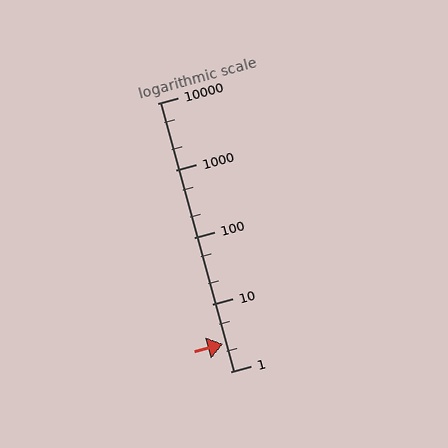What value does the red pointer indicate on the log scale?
The pointer indicates approximately 2.6.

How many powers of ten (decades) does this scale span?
The scale spans 4 decades, from 1 to 10000.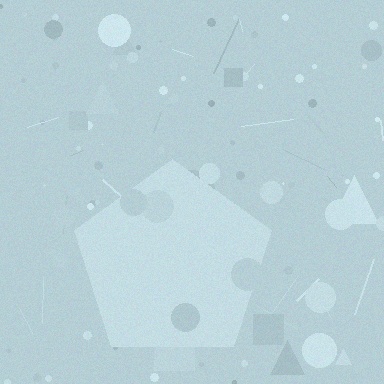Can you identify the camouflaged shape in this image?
The camouflaged shape is a pentagon.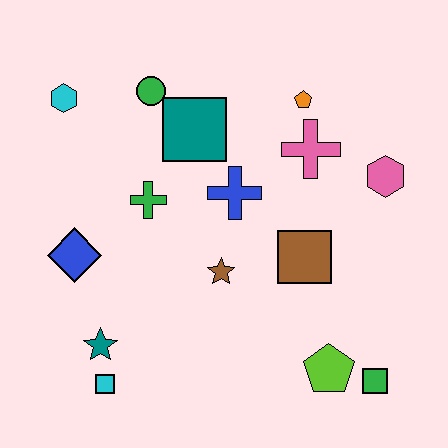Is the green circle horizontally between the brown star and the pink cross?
No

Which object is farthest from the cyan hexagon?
The green square is farthest from the cyan hexagon.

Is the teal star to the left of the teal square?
Yes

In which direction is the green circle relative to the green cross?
The green circle is above the green cross.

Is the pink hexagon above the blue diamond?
Yes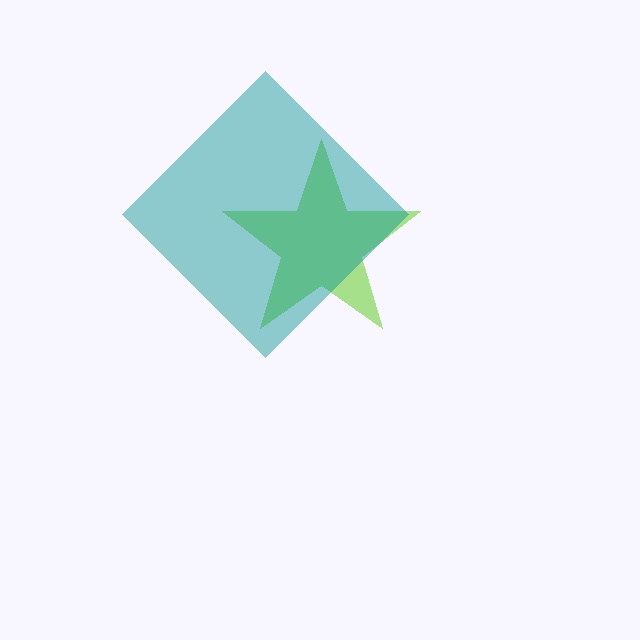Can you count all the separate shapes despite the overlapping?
Yes, there are 2 separate shapes.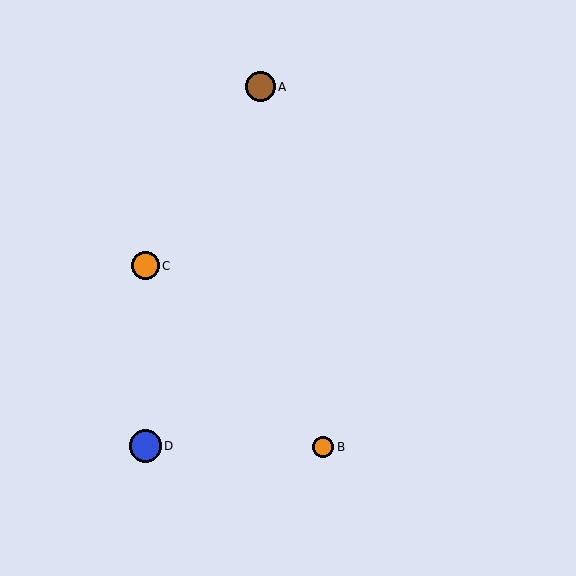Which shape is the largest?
The blue circle (labeled D) is the largest.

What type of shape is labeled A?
Shape A is a brown circle.